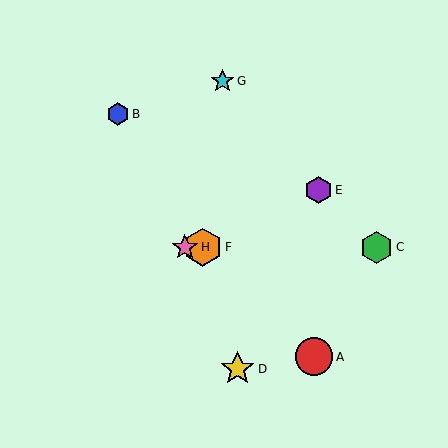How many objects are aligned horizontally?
3 objects (C, F, H) are aligned horizontally.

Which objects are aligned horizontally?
Objects C, F, H are aligned horizontally.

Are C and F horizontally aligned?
Yes, both are at y≈247.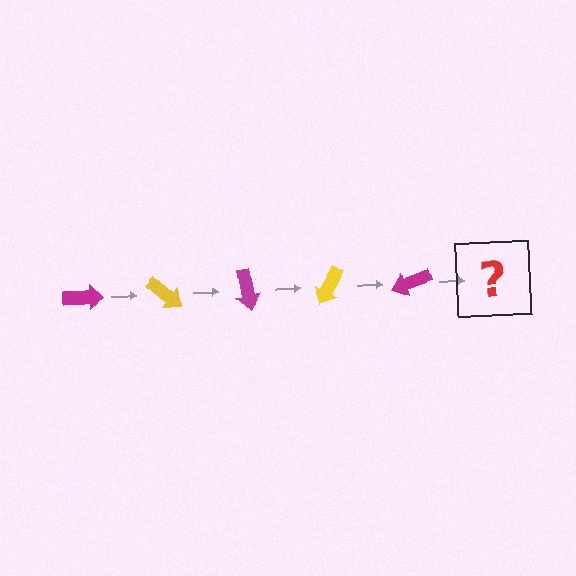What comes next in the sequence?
The next element should be a yellow arrow, rotated 200 degrees from the start.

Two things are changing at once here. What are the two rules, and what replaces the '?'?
The two rules are that it rotates 40 degrees each step and the color cycles through magenta and yellow. The '?' should be a yellow arrow, rotated 200 degrees from the start.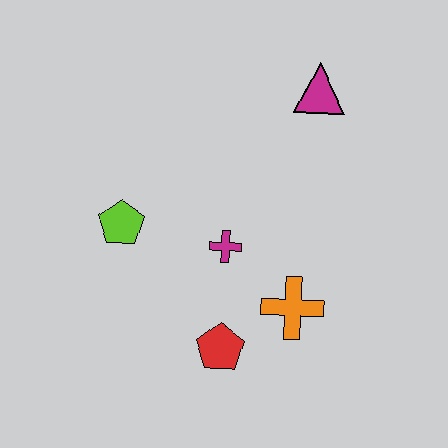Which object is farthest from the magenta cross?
The magenta triangle is farthest from the magenta cross.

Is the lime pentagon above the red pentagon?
Yes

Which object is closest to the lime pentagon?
The magenta cross is closest to the lime pentagon.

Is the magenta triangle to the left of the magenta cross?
No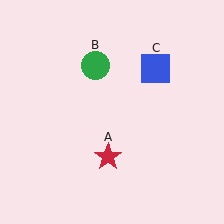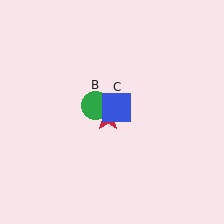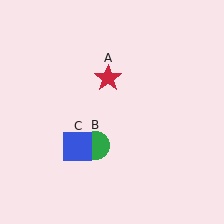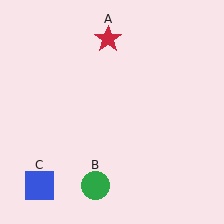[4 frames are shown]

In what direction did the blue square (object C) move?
The blue square (object C) moved down and to the left.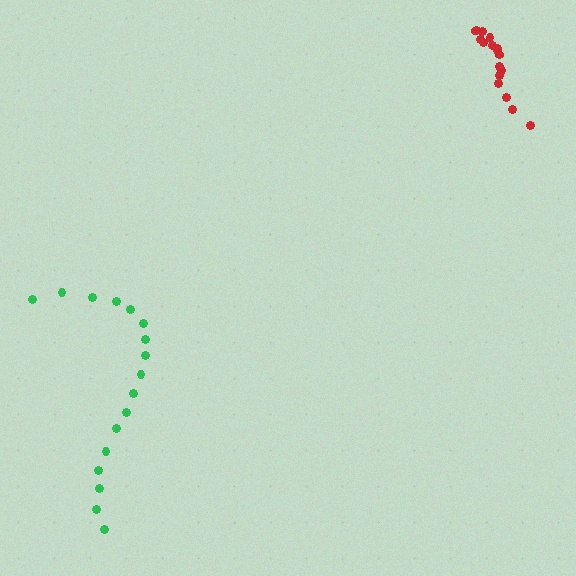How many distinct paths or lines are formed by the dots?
There are 2 distinct paths.